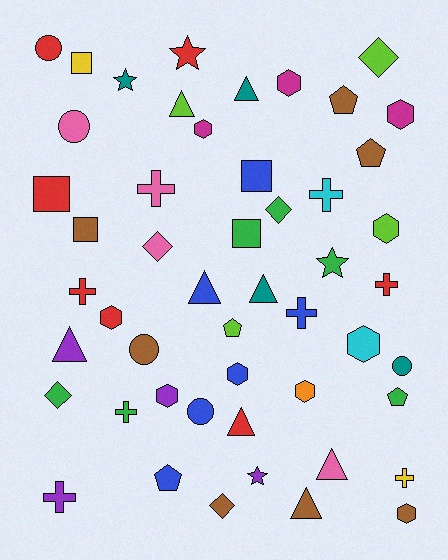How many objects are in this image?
There are 50 objects.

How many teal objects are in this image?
There are 4 teal objects.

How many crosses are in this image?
There are 8 crosses.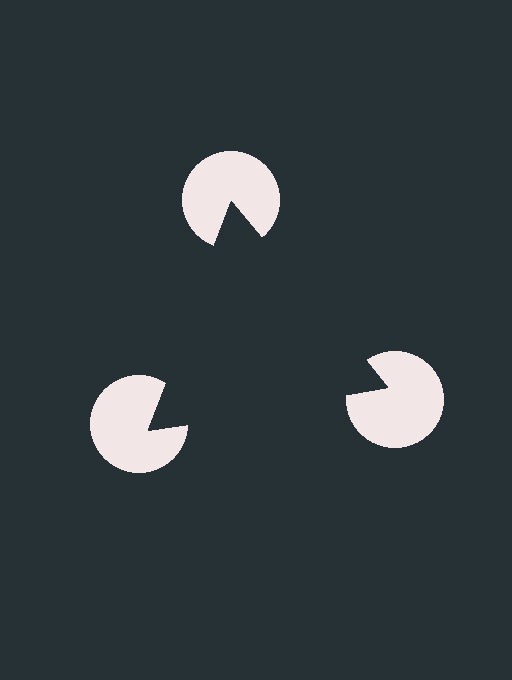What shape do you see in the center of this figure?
An illusory triangle — its edges are inferred from the aligned wedge cuts in the pac-man discs, not physically drawn.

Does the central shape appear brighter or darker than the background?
It typically appears slightly darker than the background, even though no actual brightness change is drawn.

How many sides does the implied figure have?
3 sides.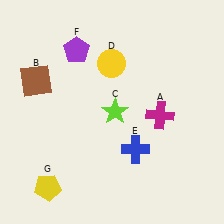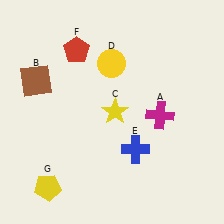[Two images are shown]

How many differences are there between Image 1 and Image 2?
There are 2 differences between the two images.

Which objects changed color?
C changed from lime to yellow. F changed from purple to red.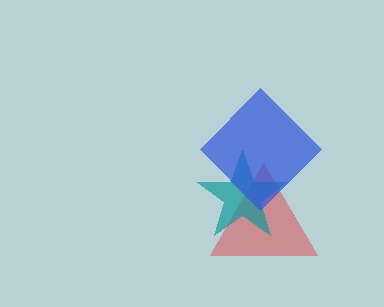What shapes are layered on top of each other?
The layered shapes are: a red triangle, a teal star, a blue diamond.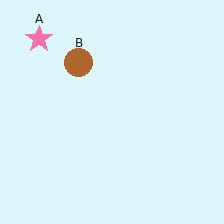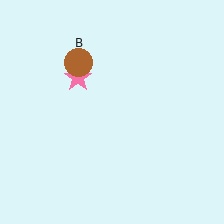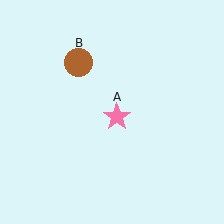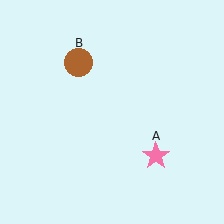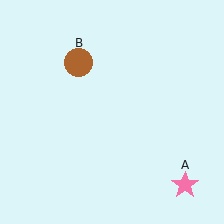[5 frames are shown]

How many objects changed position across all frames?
1 object changed position: pink star (object A).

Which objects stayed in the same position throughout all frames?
Brown circle (object B) remained stationary.